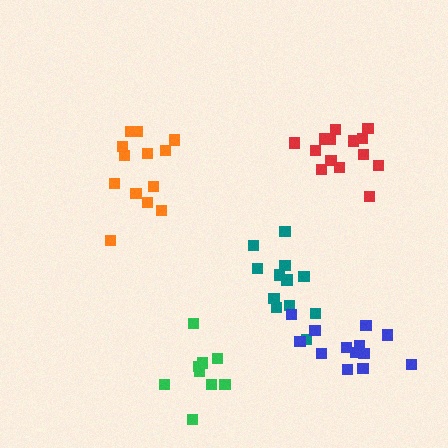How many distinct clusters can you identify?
There are 5 distinct clusters.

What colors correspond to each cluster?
The clusters are colored: orange, teal, red, blue, green.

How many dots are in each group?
Group 1: 13 dots, Group 2: 12 dots, Group 3: 14 dots, Group 4: 13 dots, Group 5: 9 dots (61 total).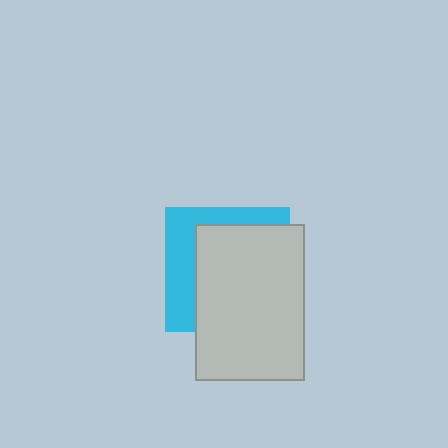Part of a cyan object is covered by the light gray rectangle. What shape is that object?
It is a square.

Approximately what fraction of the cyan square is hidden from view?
Roughly 66% of the cyan square is hidden behind the light gray rectangle.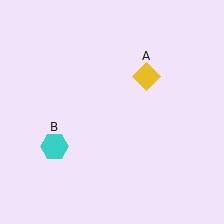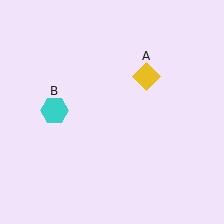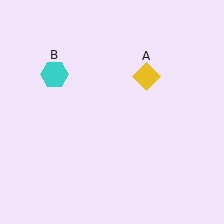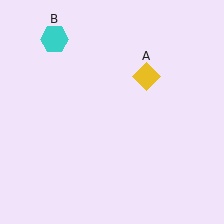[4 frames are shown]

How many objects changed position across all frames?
1 object changed position: cyan hexagon (object B).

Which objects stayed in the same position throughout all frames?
Yellow diamond (object A) remained stationary.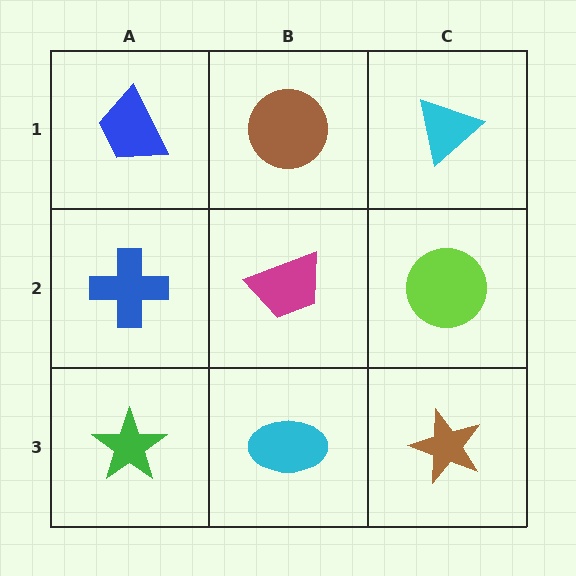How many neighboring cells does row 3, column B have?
3.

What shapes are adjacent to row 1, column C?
A lime circle (row 2, column C), a brown circle (row 1, column B).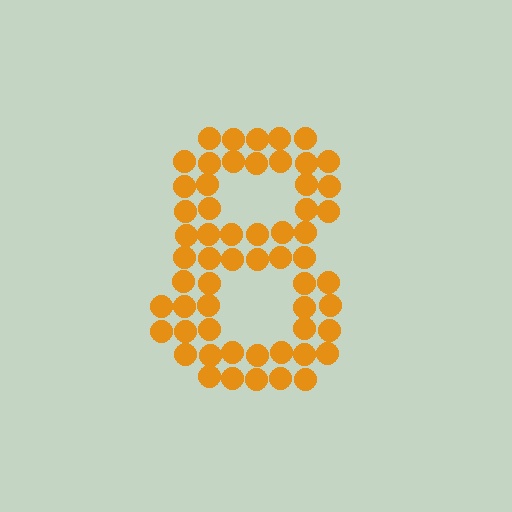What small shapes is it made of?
It is made of small circles.